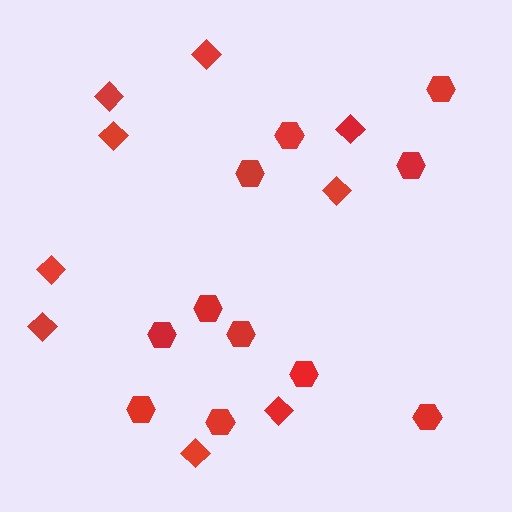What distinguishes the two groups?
There are 2 groups: one group of diamonds (9) and one group of hexagons (11).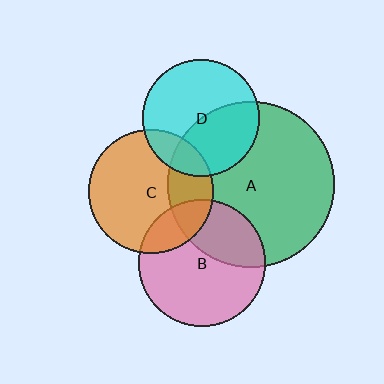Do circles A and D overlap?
Yes.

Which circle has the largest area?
Circle A (green).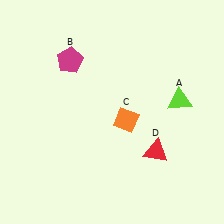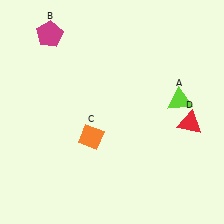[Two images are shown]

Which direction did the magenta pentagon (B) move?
The magenta pentagon (B) moved up.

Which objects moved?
The objects that moved are: the magenta pentagon (B), the orange diamond (C), the red triangle (D).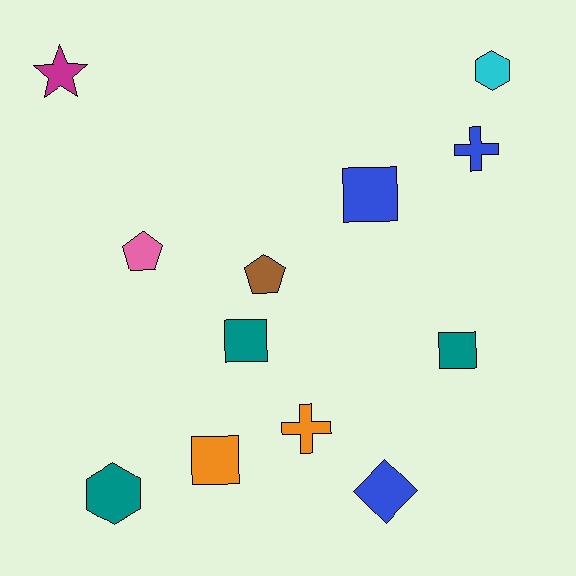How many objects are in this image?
There are 12 objects.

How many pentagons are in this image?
There are 2 pentagons.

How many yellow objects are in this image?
There are no yellow objects.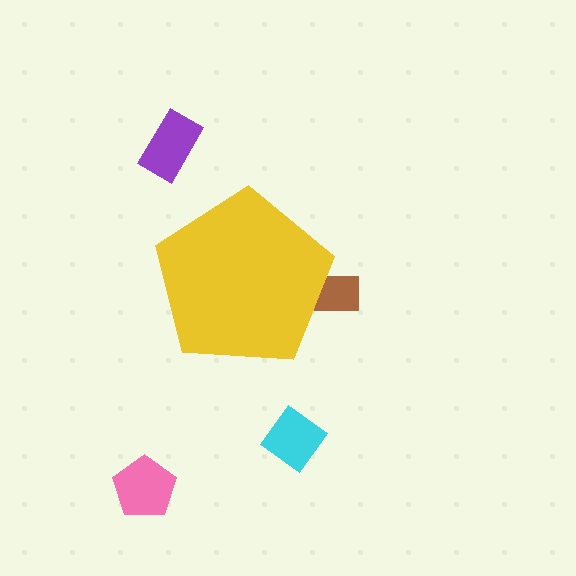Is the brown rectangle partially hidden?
Yes, the brown rectangle is partially hidden behind the yellow pentagon.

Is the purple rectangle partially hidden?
No, the purple rectangle is fully visible.